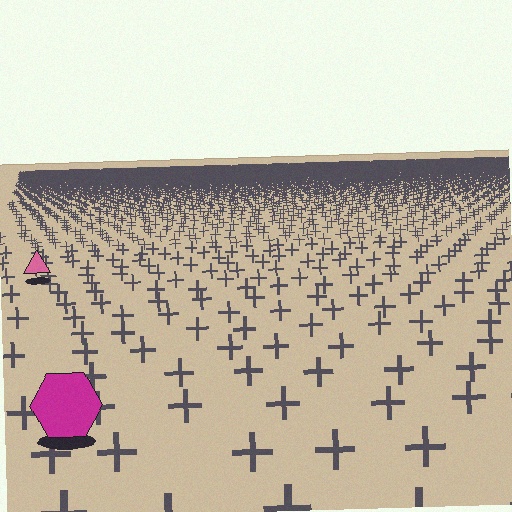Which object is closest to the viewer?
The magenta hexagon is closest. The texture marks near it are larger and more spread out.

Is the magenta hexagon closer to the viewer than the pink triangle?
Yes. The magenta hexagon is closer — you can tell from the texture gradient: the ground texture is coarser near it.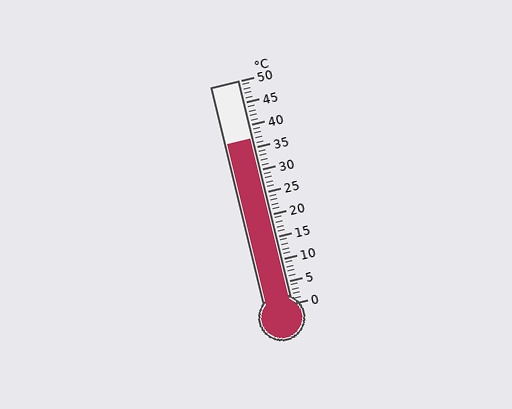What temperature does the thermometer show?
The thermometer shows approximately 37°C.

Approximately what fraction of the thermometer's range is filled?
The thermometer is filled to approximately 75% of its range.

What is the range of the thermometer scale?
The thermometer scale ranges from 0°C to 50°C.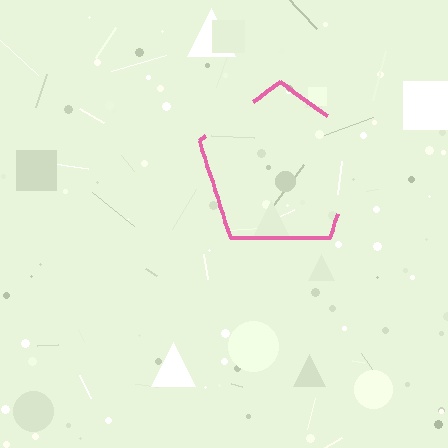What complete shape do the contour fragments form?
The contour fragments form a pentagon.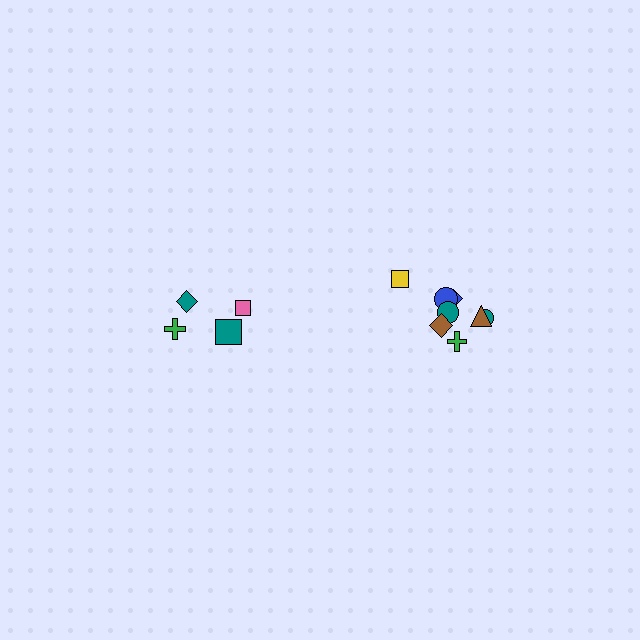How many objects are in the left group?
There are 4 objects.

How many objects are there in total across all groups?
There are 12 objects.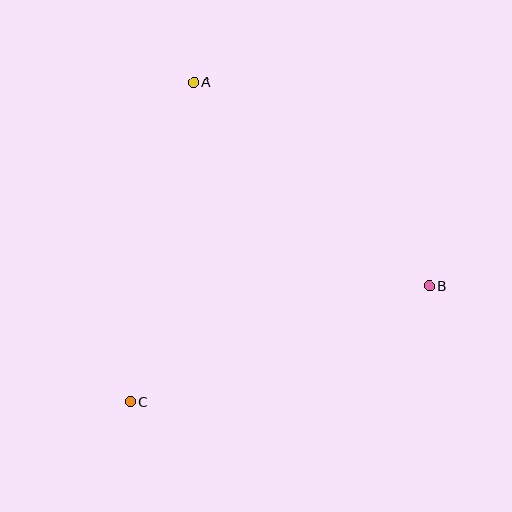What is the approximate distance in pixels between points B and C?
The distance between B and C is approximately 321 pixels.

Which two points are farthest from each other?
Points A and C are farthest from each other.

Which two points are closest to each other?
Points A and B are closest to each other.